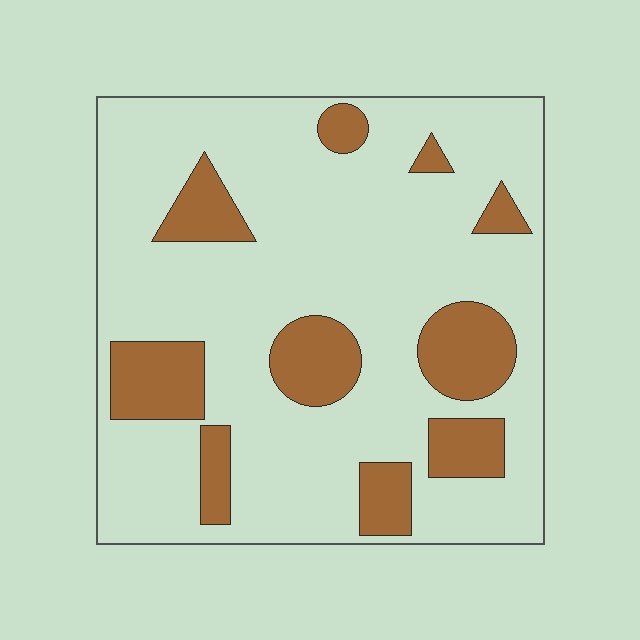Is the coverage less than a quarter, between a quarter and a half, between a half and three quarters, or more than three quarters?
Less than a quarter.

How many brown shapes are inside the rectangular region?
10.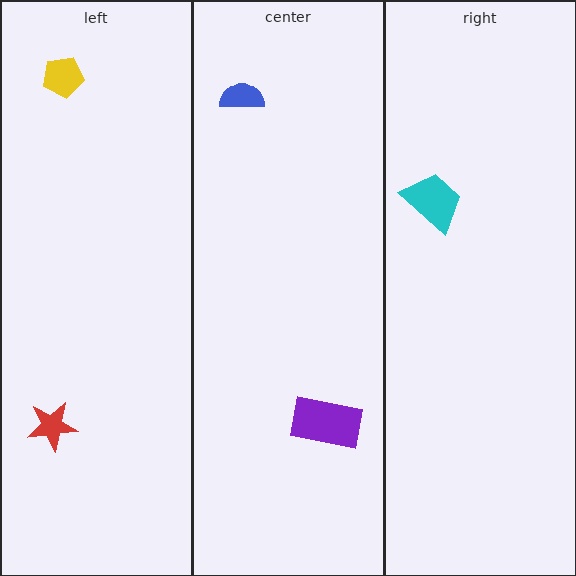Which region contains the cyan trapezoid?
The right region.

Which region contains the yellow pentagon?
The left region.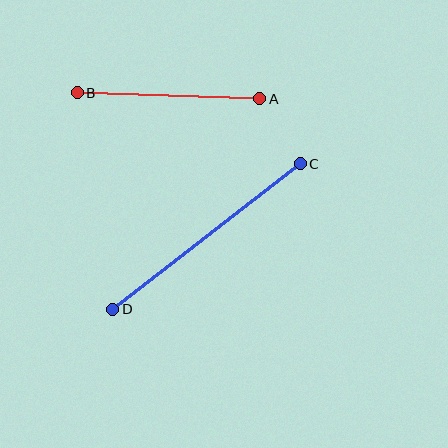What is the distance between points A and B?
The distance is approximately 183 pixels.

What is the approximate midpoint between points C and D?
The midpoint is at approximately (207, 236) pixels.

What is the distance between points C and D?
The distance is approximately 237 pixels.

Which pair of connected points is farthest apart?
Points C and D are farthest apart.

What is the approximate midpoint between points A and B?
The midpoint is at approximately (168, 96) pixels.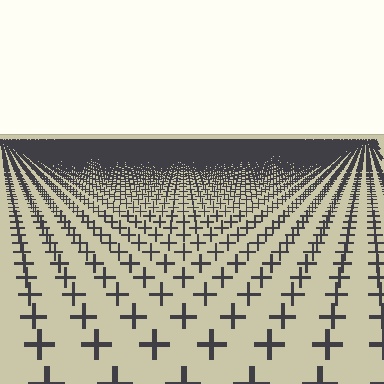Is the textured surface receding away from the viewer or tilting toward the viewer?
The surface is receding away from the viewer. Texture elements get smaller and denser toward the top.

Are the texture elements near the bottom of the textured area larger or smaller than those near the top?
Larger. Near the bottom, elements are closer to the viewer and appear at a bigger on-screen size.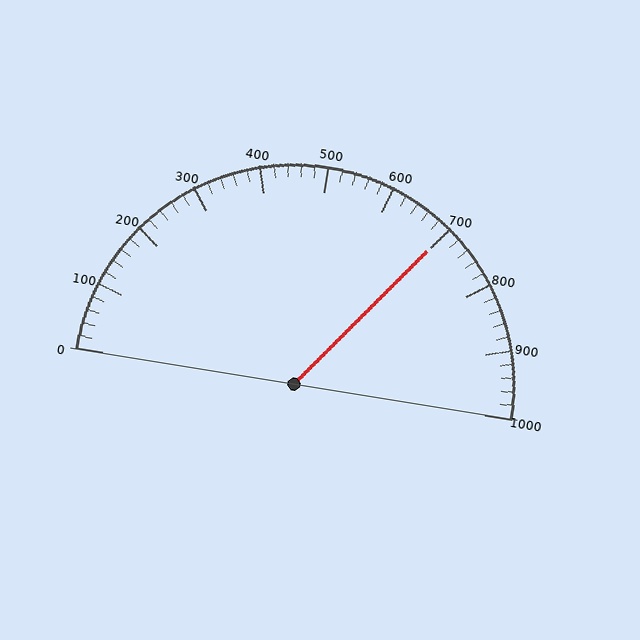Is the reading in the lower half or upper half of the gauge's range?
The reading is in the upper half of the range (0 to 1000).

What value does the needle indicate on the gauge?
The needle indicates approximately 700.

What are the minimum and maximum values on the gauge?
The gauge ranges from 0 to 1000.